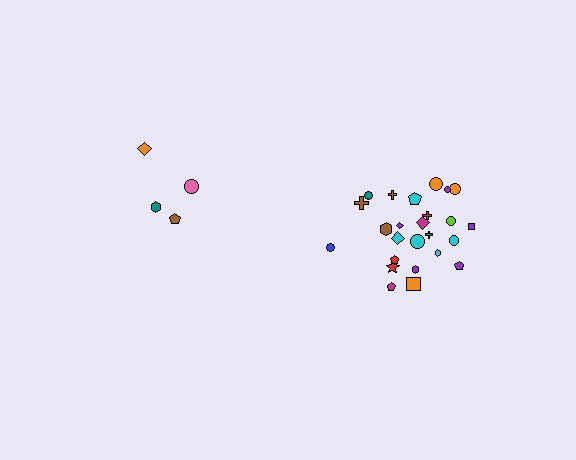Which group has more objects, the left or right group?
The right group.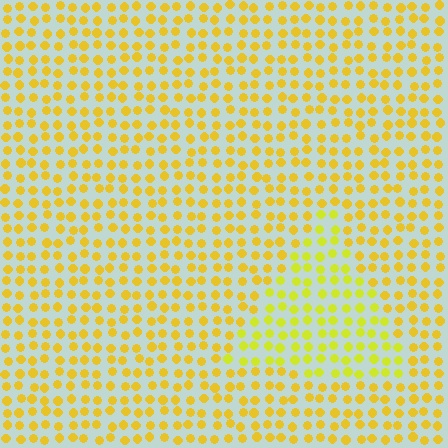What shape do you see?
I see a triangle.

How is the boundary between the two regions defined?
The boundary is defined purely by a slight shift in hue (about 20 degrees). Spacing, size, and orientation are identical on both sides.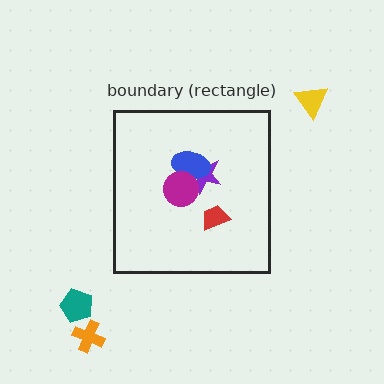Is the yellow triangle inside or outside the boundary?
Outside.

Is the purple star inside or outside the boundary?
Inside.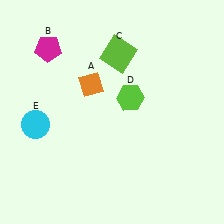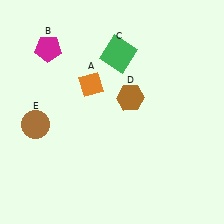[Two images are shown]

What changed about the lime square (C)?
In Image 1, C is lime. In Image 2, it changed to green.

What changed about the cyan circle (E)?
In Image 1, E is cyan. In Image 2, it changed to brown.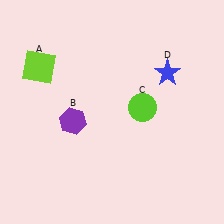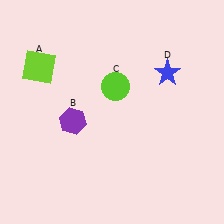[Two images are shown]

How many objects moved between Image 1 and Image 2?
1 object moved between the two images.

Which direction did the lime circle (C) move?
The lime circle (C) moved left.